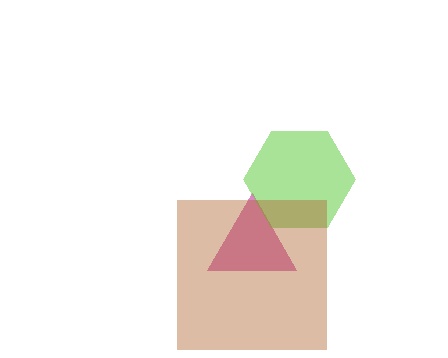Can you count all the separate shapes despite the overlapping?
Yes, there are 3 separate shapes.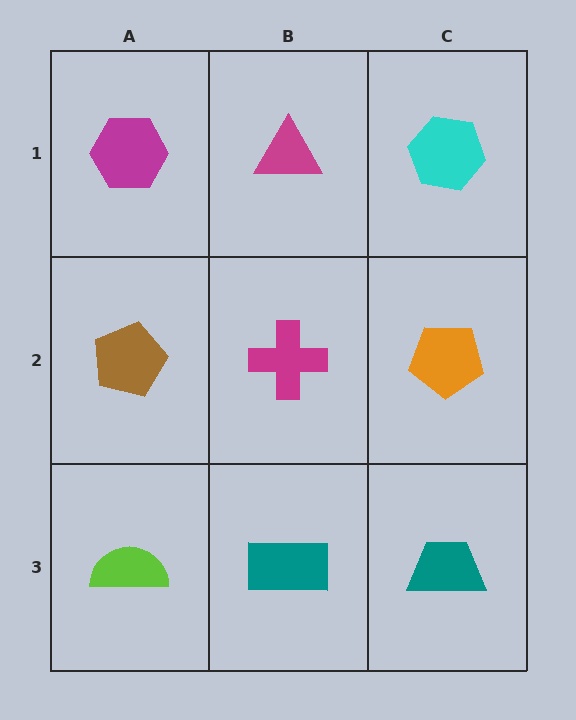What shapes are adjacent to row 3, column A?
A brown pentagon (row 2, column A), a teal rectangle (row 3, column B).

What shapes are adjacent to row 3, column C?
An orange pentagon (row 2, column C), a teal rectangle (row 3, column B).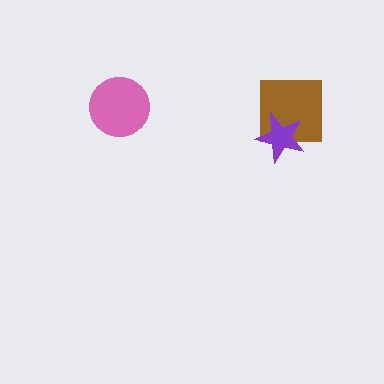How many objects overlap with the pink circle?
0 objects overlap with the pink circle.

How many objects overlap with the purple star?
1 object overlaps with the purple star.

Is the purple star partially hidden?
No, no other shape covers it.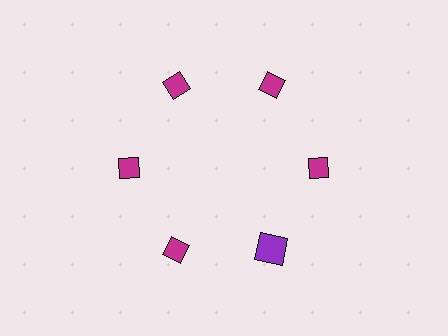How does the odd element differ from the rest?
It differs in both color (purple instead of magenta) and shape (square instead of diamond).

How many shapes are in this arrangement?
There are 6 shapes arranged in a ring pattern.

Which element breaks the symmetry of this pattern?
The purple square at roughly the 5 o'clock position breaks the symmetry. All other shapes are magenta diamonds.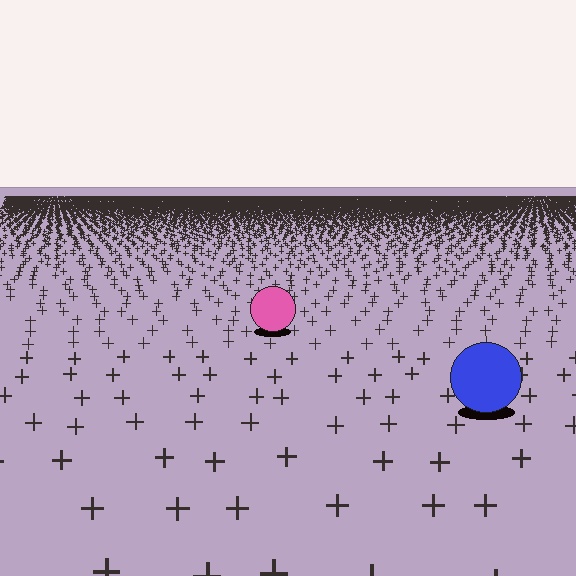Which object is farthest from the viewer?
The pink circle is farthest from the viewer. It appears smaller and the ground texture around it is denser.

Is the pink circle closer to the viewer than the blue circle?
No. The blue circle is closer — you can tell from the texture gradient: the ground texture is coarser near it.